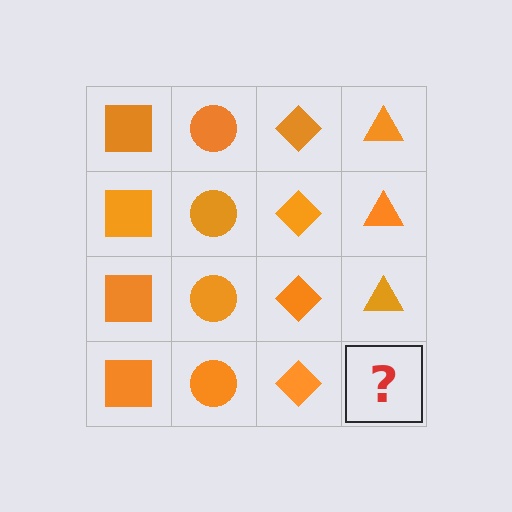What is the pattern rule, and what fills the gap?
The rule is that each column has a consistent shape. The gap should be filled with an orange triangle.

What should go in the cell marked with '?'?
The missing cell should contain an orange triangle.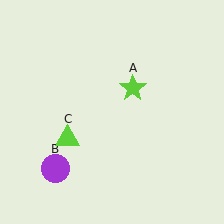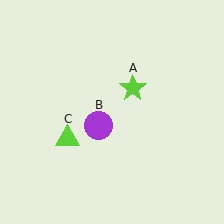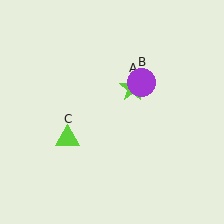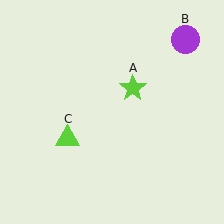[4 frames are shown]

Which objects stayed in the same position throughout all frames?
Lime star (object A) and lime triangle (object C) remained stationary.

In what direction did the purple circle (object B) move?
The purple circle (object B) moved up and to the right.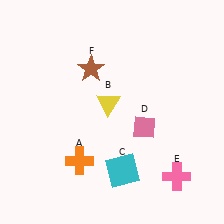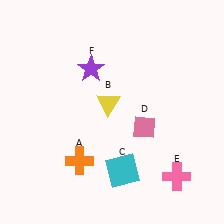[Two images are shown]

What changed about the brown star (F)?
In Image 1, F is brown. In Image 2, it changed to purple.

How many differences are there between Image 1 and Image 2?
There is 1 difference between the two images.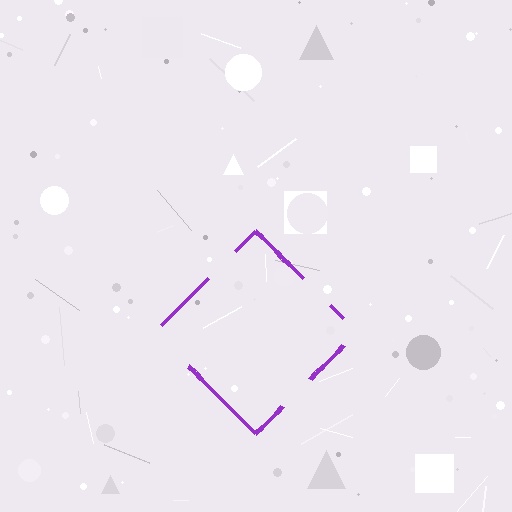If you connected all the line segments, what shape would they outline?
They would outline a diamond.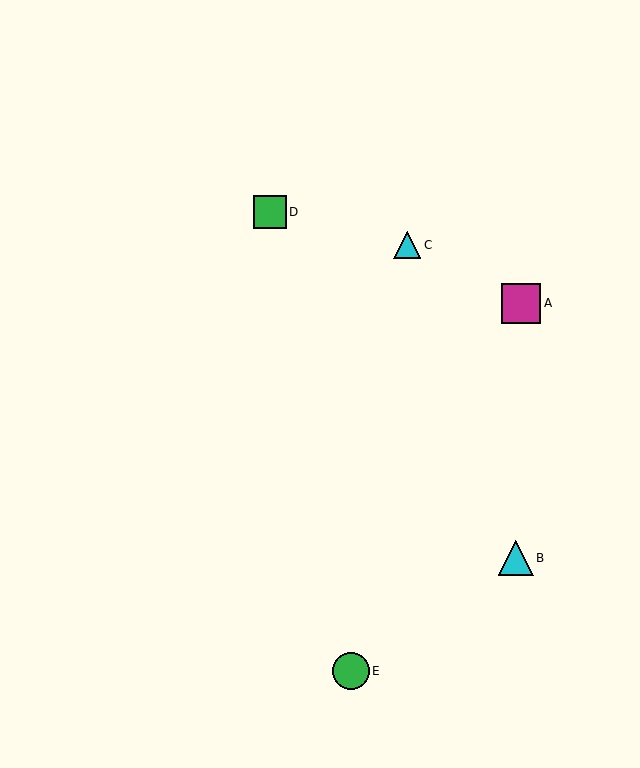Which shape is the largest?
The magenta square (labeled A) is the largest.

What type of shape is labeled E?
Shape E is a green circle.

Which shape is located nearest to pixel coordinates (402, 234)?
The cyan triangle (labeled C) at (407, 245) is nearest to that location.